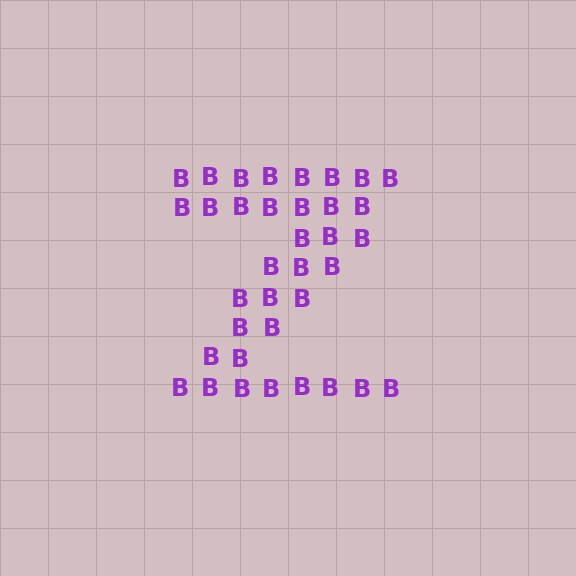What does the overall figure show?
The overall figure shows the letter Z.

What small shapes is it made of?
It is made of small letter B's.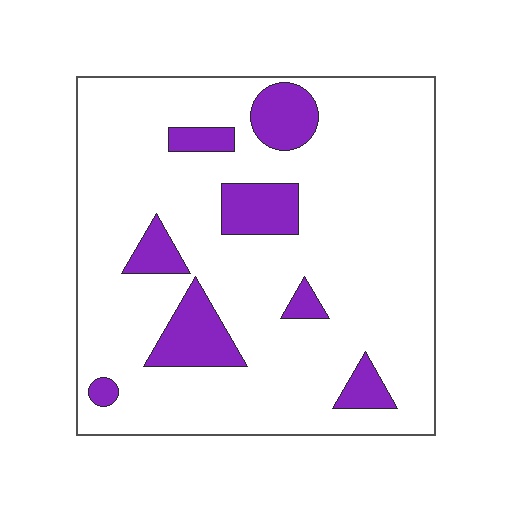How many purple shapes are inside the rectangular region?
8.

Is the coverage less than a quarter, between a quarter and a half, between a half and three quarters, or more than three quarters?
Less than a quarter.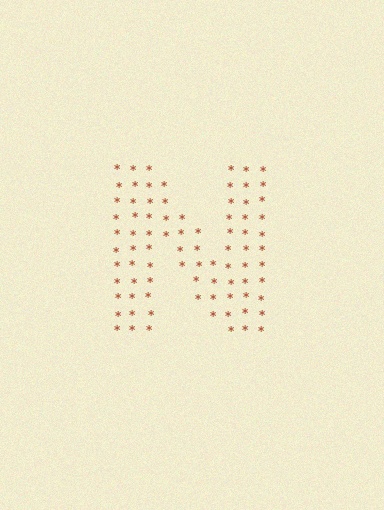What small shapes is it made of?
It is made of small asterisks.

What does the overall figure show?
The overall figure shows the letter N.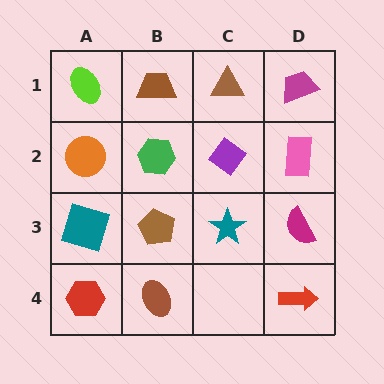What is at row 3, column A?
A teal square.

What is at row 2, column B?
A green hexagon.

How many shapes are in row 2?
4 shapes.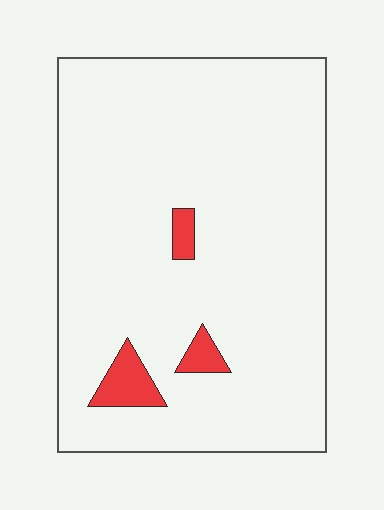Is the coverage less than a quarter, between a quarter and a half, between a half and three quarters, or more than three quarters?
Less than a quarter.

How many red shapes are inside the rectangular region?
3.